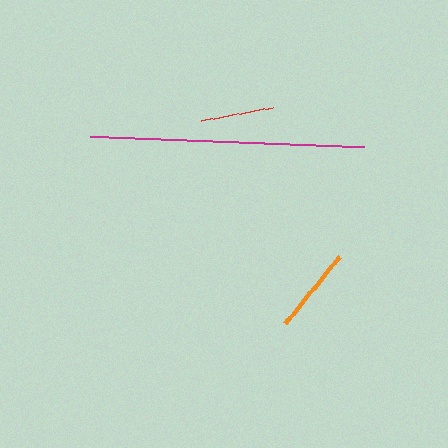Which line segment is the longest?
The magenta line is the longest at approximately 273 pixels.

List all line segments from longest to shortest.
From longest to shortest: magenta, orange, red.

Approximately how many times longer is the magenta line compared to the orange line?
The magenta line is approximately 3.2 times the length of the orange line.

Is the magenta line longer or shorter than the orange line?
The magenta line is longer than the orange line.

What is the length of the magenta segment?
The magenta segment is approximately 273 pixels long.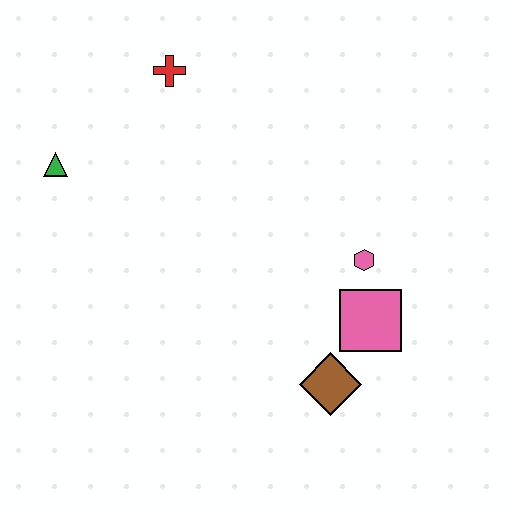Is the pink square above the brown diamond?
Yes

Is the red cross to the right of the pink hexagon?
No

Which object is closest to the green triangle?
The red cross is closest to the green triangle.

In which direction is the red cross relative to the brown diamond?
The red cross is above the brown diamond.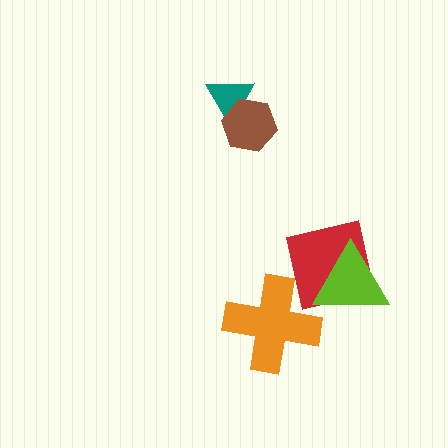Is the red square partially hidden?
Yes, it is partially covered by another shape.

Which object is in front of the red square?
The lime triangle is in front of the red square.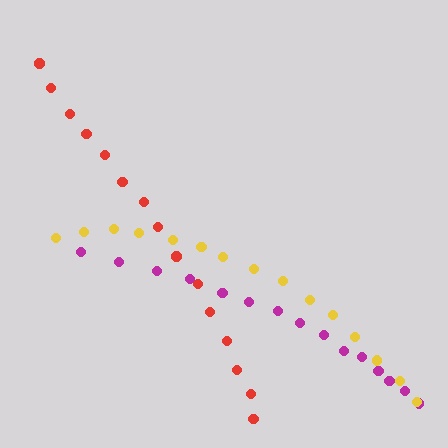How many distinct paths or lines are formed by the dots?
There are 3 distinct paths.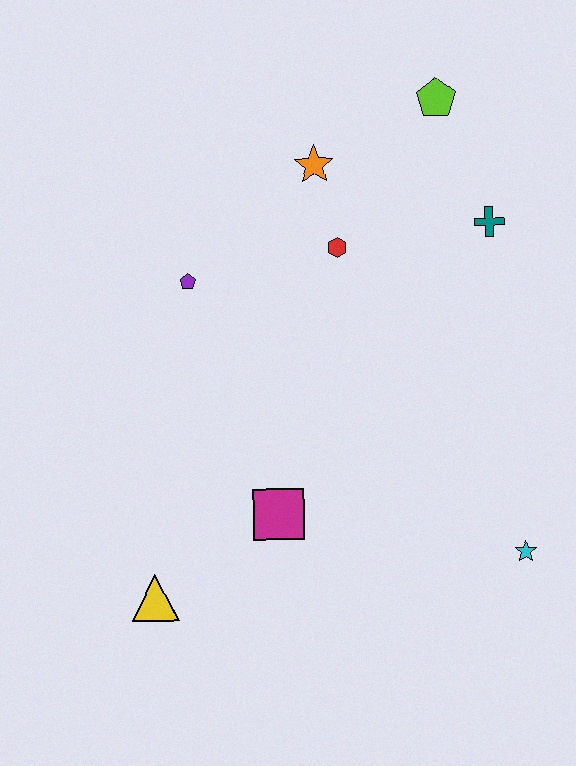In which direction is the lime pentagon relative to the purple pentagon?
The lime pentagon is to the right of the purple pentagon.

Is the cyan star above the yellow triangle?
Yes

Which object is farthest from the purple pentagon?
The cyan star is farthest from the purple pentagon.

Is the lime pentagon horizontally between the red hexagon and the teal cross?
Yes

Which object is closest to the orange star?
The red hexagon is closest to the orange star.